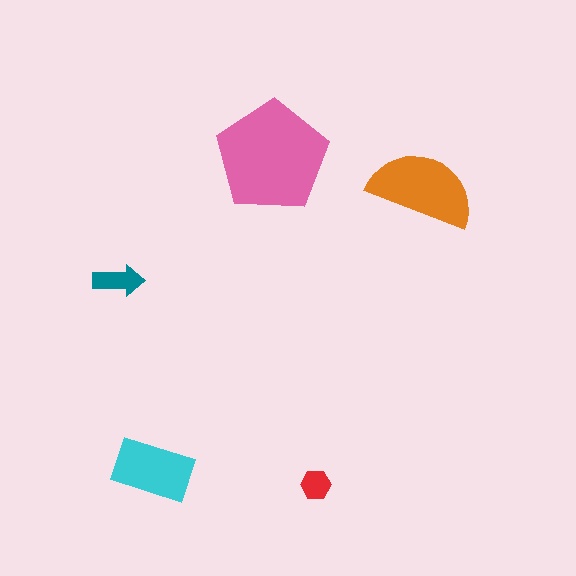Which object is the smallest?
The red hexagon.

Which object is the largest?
The pink pentagon.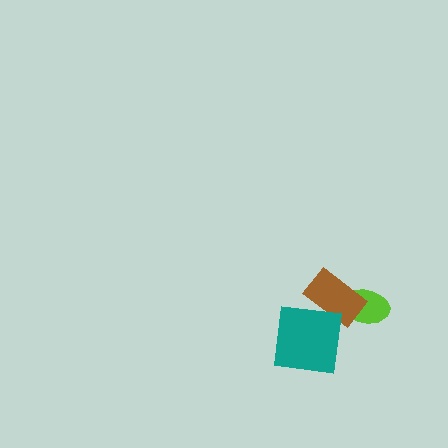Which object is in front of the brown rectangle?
The teal square is in front of the brown rectangle.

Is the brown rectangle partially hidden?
Yes, it is partially covered by another shape.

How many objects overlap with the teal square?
1 object overlaps with the teal square.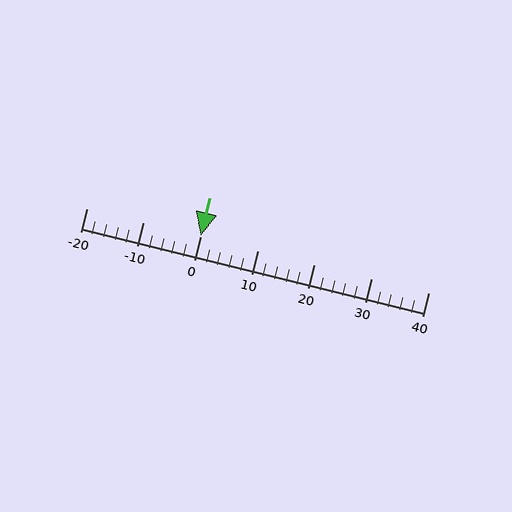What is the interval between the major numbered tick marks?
The major tick marks are spaced 10 units apart.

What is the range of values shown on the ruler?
The ruler shows values from -20 to 40.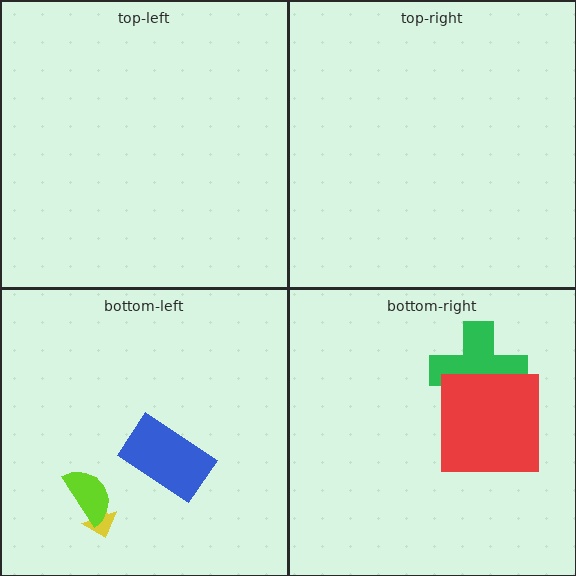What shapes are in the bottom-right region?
The green cross, the red square.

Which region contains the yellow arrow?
The bottom-left region.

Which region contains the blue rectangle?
The bottom-left region.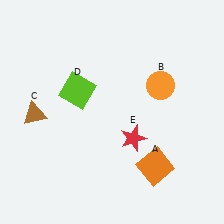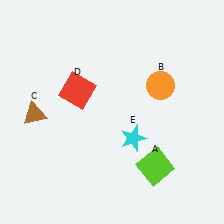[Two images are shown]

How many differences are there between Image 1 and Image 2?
There are 3 differences between the two images.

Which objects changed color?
A changed from orange to lime. D changed from lime to red. E changed from red to cyan.